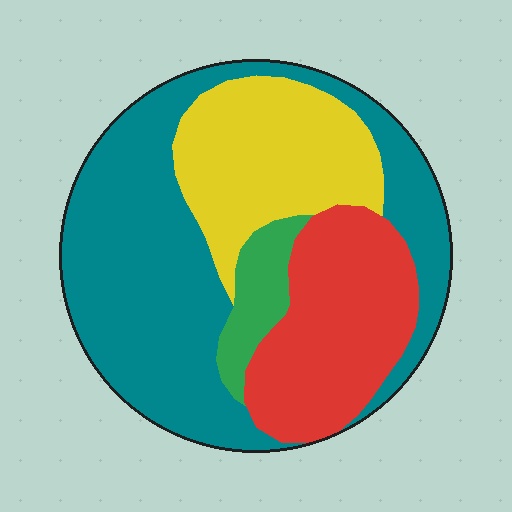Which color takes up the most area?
Teal, at roughly 50%.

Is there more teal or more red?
Teal.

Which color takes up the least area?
Green, at roughly 5%.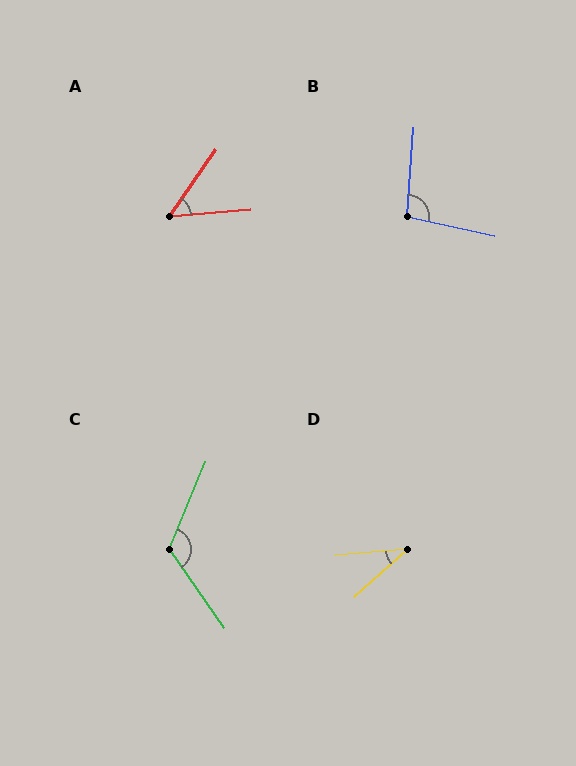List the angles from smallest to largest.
D (37°), A (50°), B (98°), C (123°).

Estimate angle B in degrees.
Approximately 98 degrees.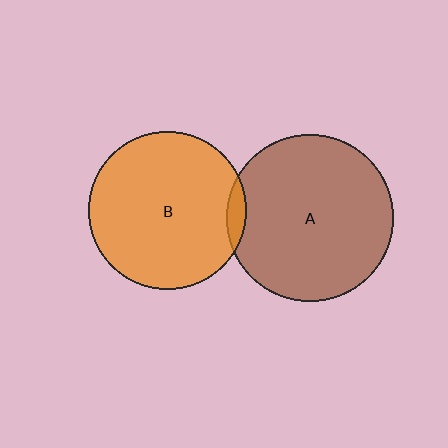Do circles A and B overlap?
Yes.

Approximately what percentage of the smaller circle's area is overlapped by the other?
Approximately 5%.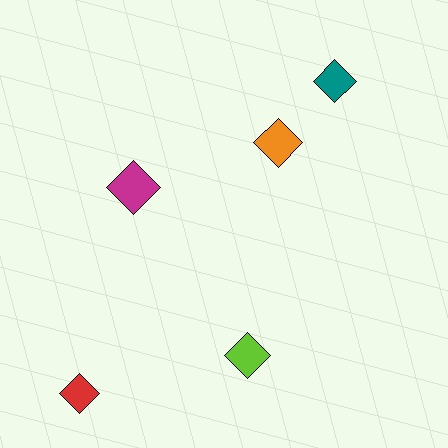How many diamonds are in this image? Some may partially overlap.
There are 5 diamonds.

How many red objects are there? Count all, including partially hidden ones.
There is 1 red object.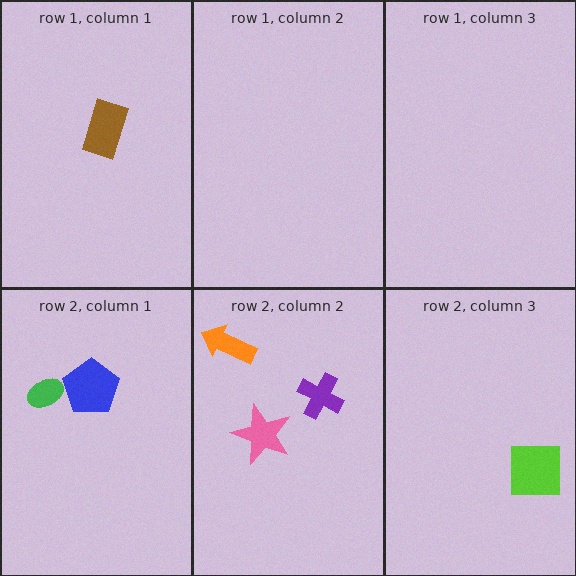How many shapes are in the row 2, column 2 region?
3.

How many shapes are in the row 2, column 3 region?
1.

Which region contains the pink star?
The row 2, column 2 region.